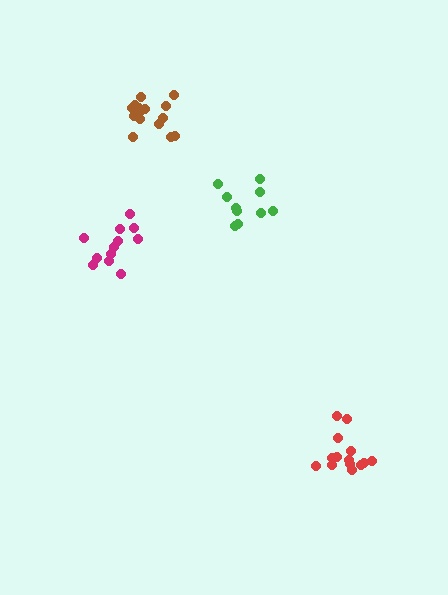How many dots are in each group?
Group 1: 14 dots, Group 2: 10 dots, Group 3: 16 dots, Group 4: 12 dots (52 total).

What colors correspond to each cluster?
The clusters are colored: red, green, brown, magenta.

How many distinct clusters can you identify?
There are 4 distinct clusters.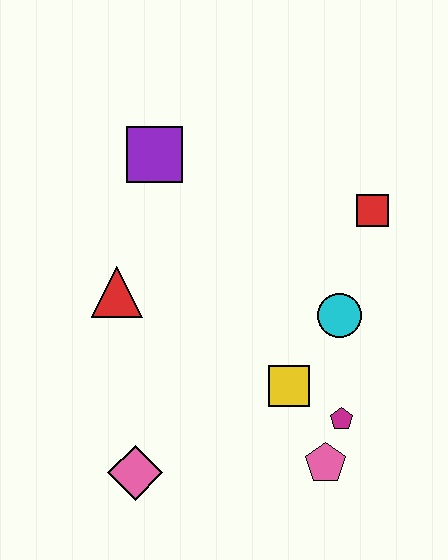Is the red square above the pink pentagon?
Yes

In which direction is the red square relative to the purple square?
The red square is to the right of the purple square.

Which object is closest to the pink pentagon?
The magenta pentagon is closest to the pink pentagon.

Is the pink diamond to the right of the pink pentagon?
No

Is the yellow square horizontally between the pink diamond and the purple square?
No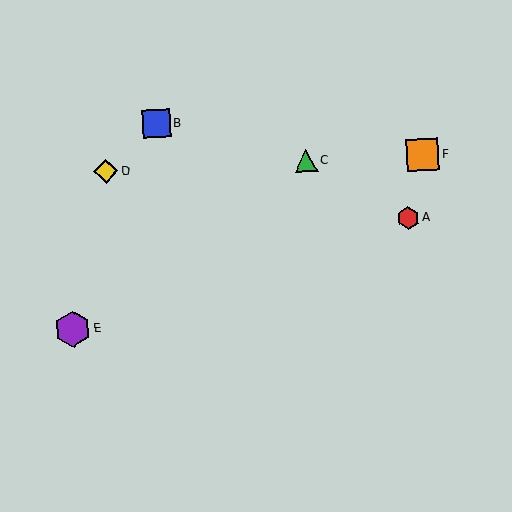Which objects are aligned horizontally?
Objects C, D, F are aligned horizontally.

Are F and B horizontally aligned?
No, F is at y≈155 and B is at y≈124.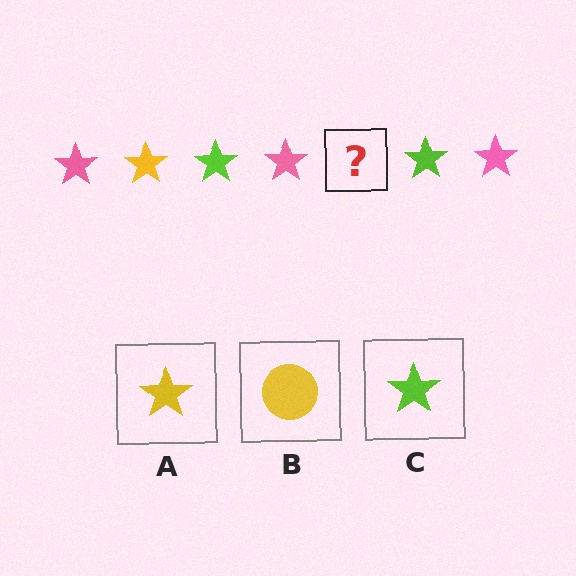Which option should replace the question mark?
Option A.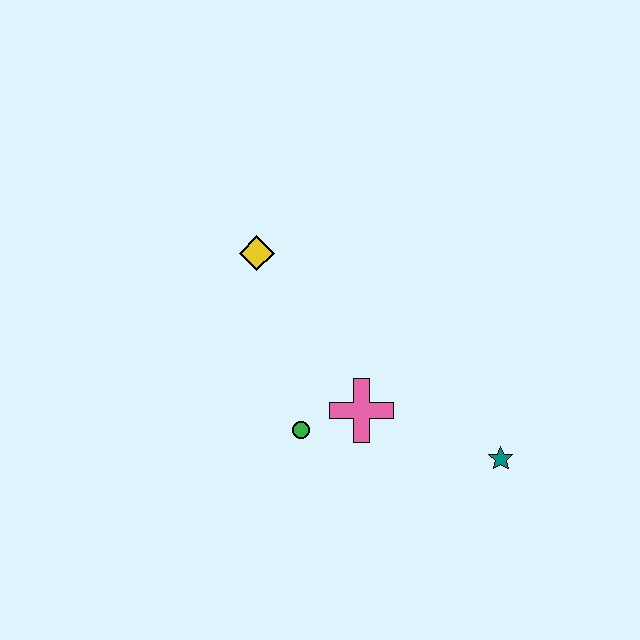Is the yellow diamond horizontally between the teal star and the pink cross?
No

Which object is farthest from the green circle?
The teal star is farthest from the green circle.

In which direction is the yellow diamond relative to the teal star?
The yellow diamond is to the left of the teal star.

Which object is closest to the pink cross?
The green circle is closest to the pink cross.